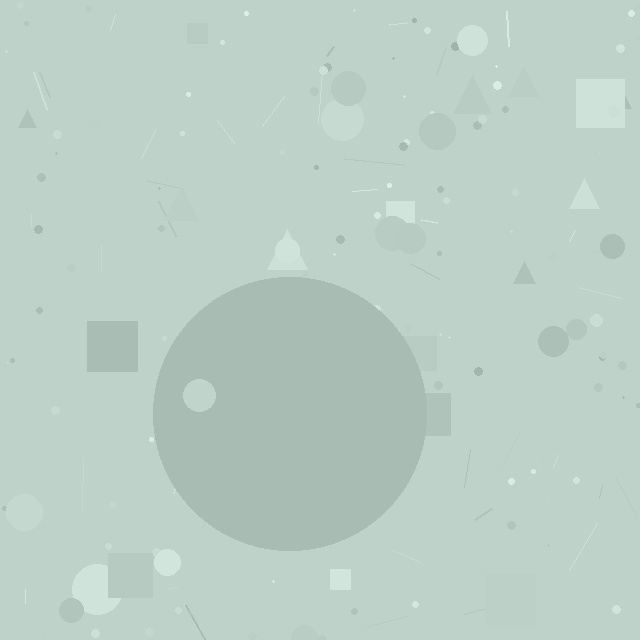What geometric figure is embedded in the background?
A circle is embedded in the background.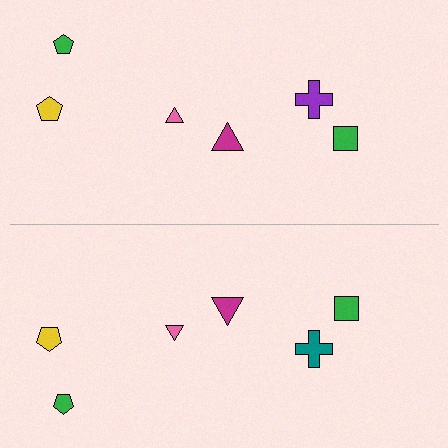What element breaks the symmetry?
The teal cross on the bottom side breaks the symmetry — its mirror counterpart is purple.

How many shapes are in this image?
There are 12 shapes in this image.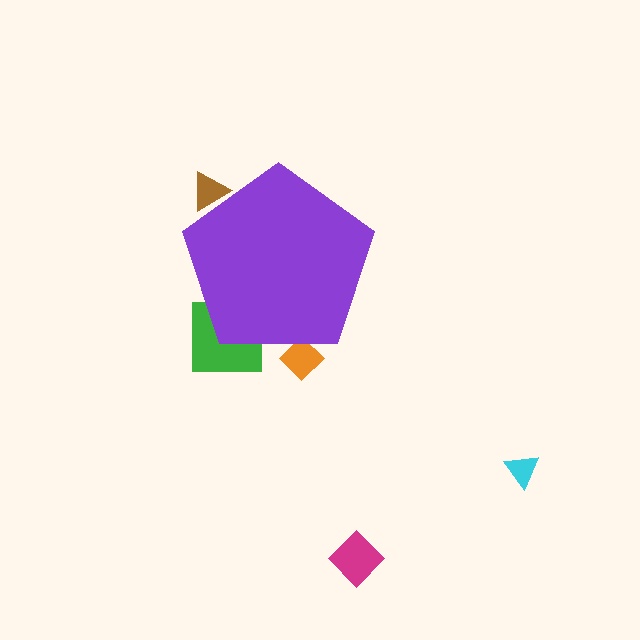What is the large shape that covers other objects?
A purple pentagon.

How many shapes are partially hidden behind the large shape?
3 shapes are partially hidden.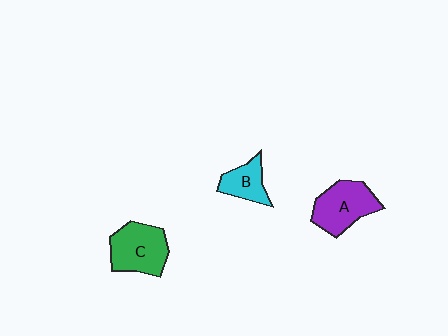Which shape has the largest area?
Shape C (green).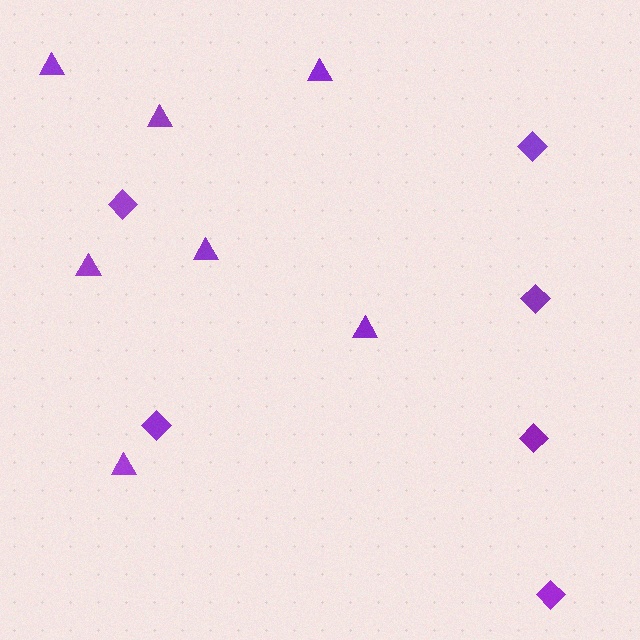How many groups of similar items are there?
There are 2 groups: one group of triangles (7) and one group of diamonds (6).